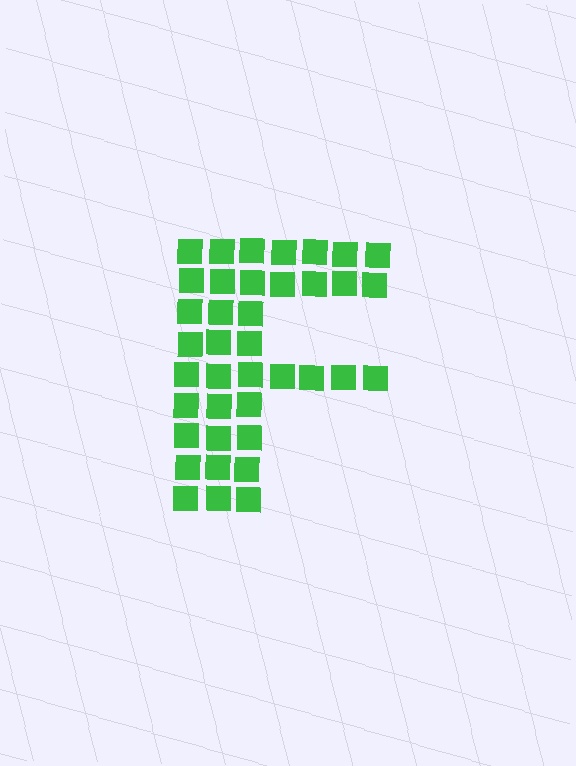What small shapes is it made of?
It is made of small squares.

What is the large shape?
The large shape is the letter F.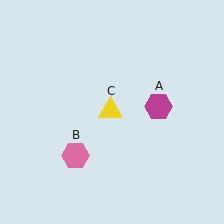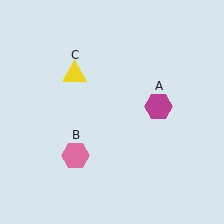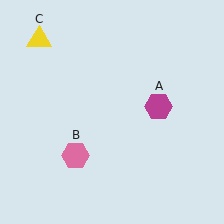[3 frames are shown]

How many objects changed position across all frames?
1 object changed position: yellow triangle (object C).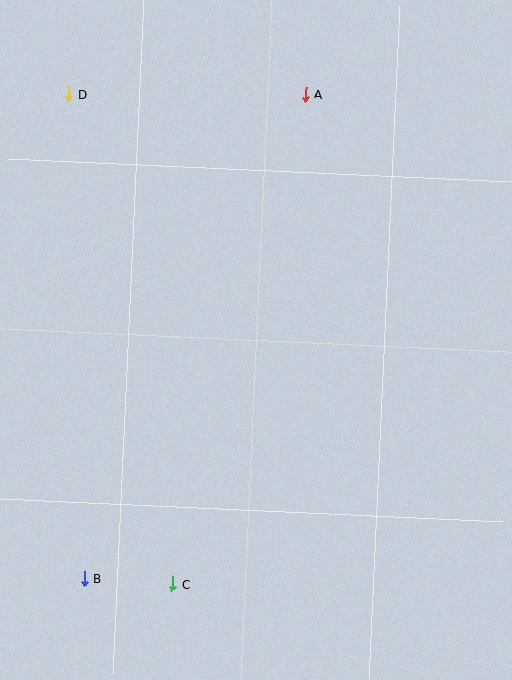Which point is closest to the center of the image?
Point A at (305, 94) is closest to the center.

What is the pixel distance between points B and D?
The distance between B and D is 485 pixels.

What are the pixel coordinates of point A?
Point A is at (305, 94).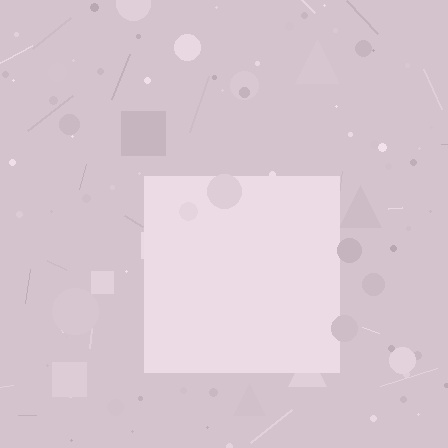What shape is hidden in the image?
A square is hidden in the image.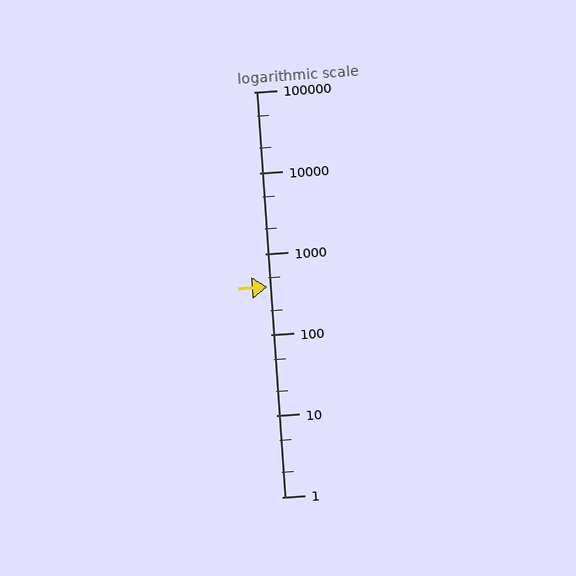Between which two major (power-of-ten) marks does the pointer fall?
The pointer is between 100 and 1000.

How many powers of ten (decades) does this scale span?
The scale spans 5 decades, from 1 to 100000.